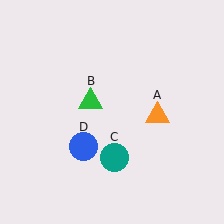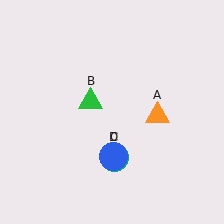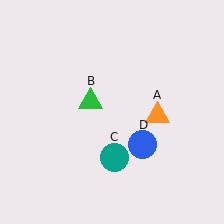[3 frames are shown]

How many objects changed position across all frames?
1 object changed position: blue circle (object D).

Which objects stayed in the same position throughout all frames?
Orange triangle (object A) and green triangle (object B) and teal circle (object C) remained stationary.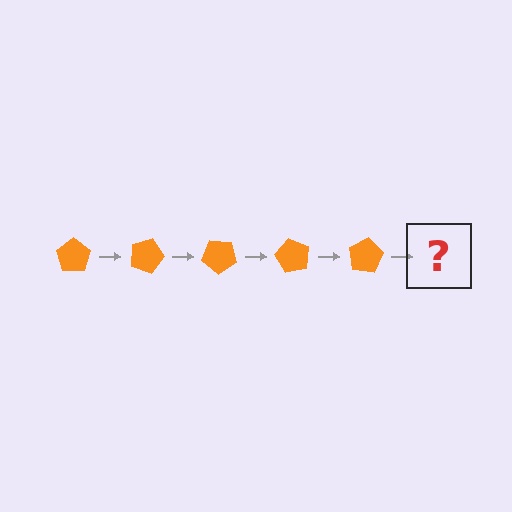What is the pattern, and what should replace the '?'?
The pattern is that the pentagon rotates 20 degrees each step. The '?' should be an orange pentagon rotated 100 degrees.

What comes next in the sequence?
The next element should be an orange pentagon rotated 100 degrees.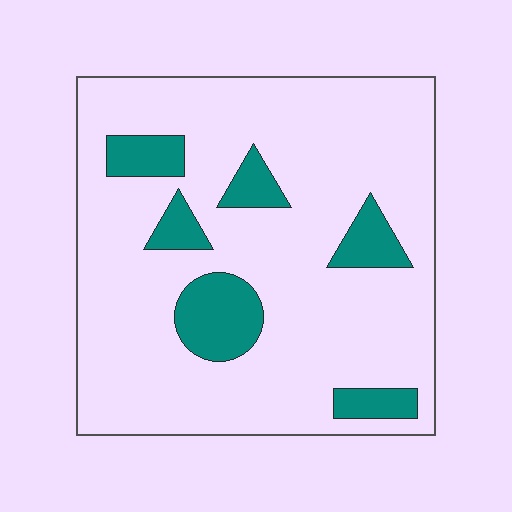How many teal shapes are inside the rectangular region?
6.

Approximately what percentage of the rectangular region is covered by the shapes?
Approximately 15%.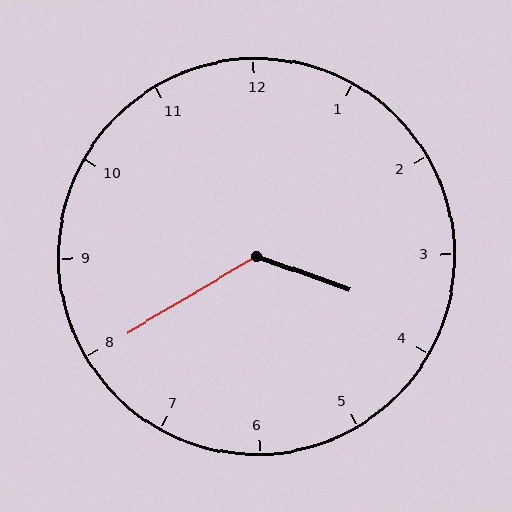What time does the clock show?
3:40.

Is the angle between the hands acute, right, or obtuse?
It is obtuse.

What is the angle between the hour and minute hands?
Approximately 130 degrees.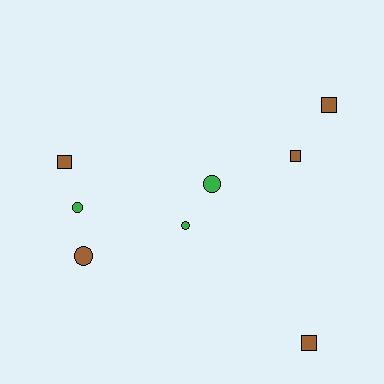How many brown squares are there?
There are 4 brown squares.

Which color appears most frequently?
Brown, with 5 objects.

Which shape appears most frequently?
Square, with 4 objects.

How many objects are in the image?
There are 8 objects.